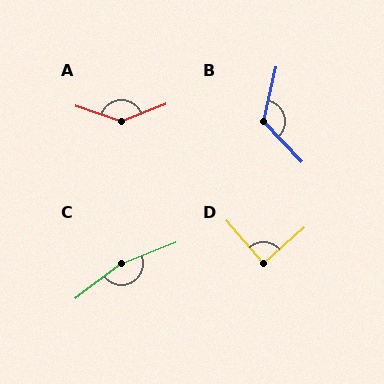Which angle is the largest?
C, at approximately 164 degrees.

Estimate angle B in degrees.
Approximately 123 degrees.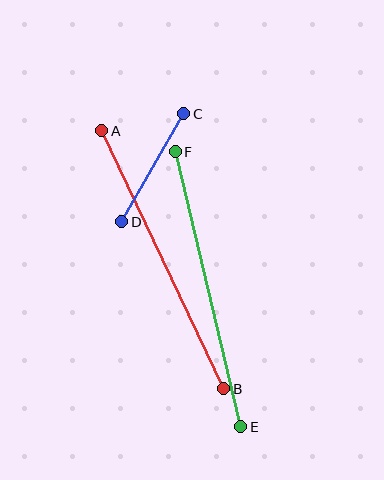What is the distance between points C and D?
The distance is approximately 124 pixels.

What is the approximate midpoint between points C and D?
The midpoint is at approximately (153, 168) pixels.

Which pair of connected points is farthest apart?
Points A and B are farthest apart.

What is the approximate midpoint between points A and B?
The midpoint is at approximately (163, 260) pixels.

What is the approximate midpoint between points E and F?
The midpoint is at approximately (208, 289) pixels.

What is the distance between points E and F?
The distance is approximately 283 pixels.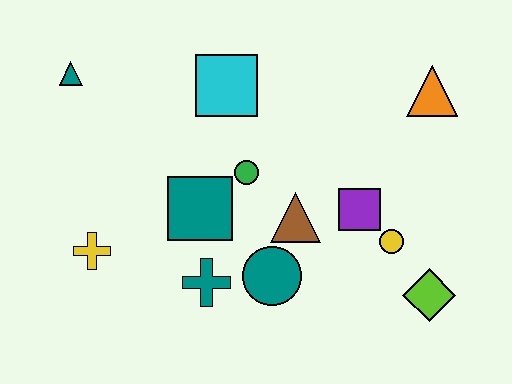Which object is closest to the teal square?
The green circle is closest to the teal square.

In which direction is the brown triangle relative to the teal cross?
The brown triangle is to the right of the teal cross.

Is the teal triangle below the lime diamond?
No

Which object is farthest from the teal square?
The orange triangle is farthest from the teal square.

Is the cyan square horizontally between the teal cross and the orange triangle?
Yes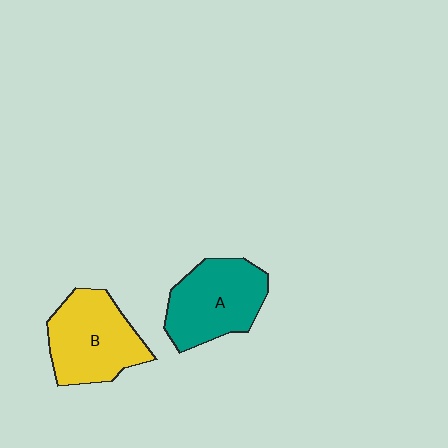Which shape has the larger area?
Shape B (yellow).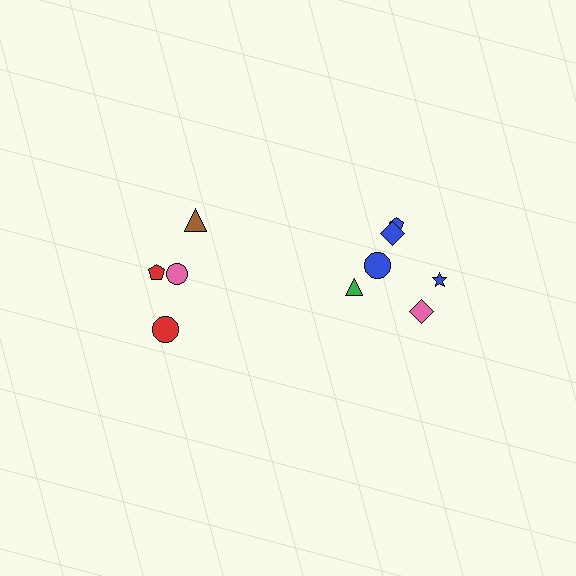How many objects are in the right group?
There are 6 objects.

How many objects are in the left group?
There are 4 objects.